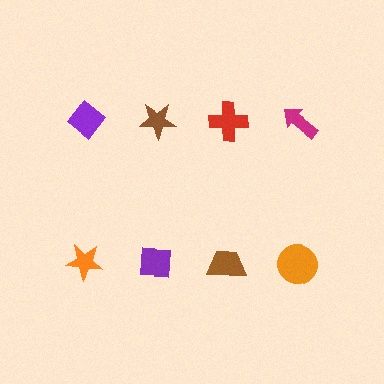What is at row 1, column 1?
A purple diamond.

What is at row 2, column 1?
An orange star.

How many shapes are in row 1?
4 shapes.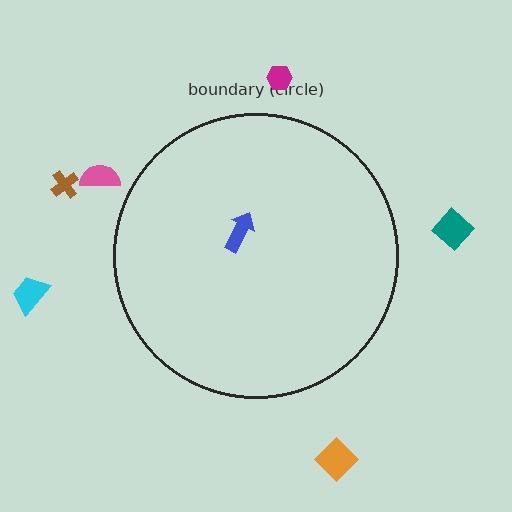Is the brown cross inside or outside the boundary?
Outside.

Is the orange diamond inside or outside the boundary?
Outside.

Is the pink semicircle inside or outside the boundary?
Outside.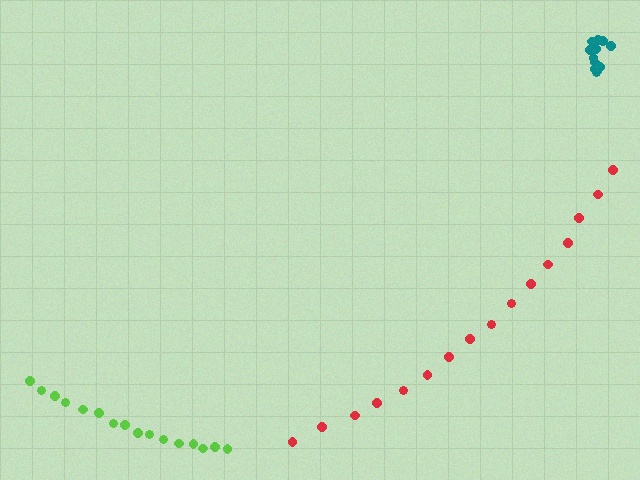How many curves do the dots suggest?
There are 3 distinct paths.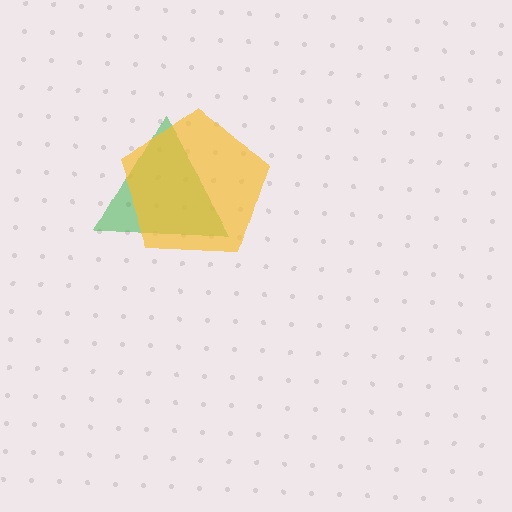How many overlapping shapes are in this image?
There are 2 overlapping shapes in the image.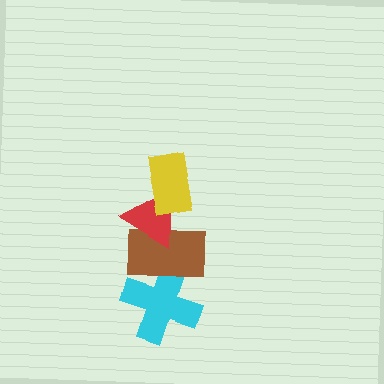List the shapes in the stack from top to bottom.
From top to bottom: the yellow rectangle, the red triangle, the brown rectangle, the cyan cross.